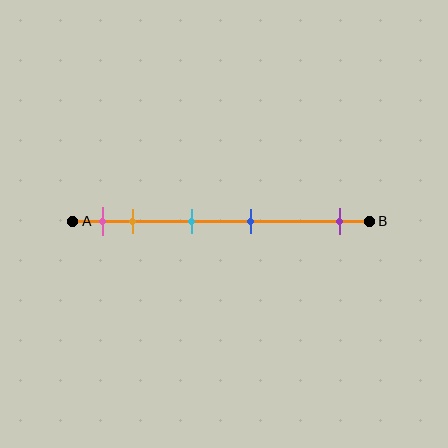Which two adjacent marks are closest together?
The pink and orange marks are the closest adjacent pair.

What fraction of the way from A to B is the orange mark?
The orange mark is approximately 20% (0.2) of the way from A to B.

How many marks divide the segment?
There are 5 marks dividing the segment.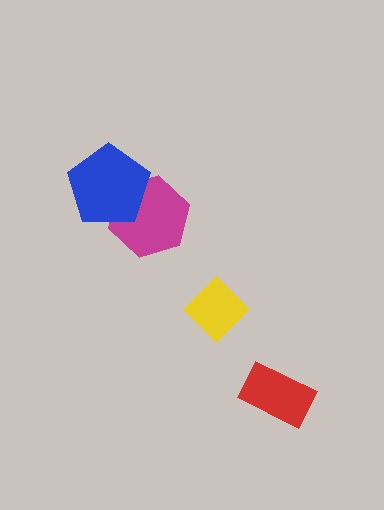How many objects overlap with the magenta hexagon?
1 object overlaps with the magenta hexagon.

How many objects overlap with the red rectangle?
0 objects overlap with the red rectangle.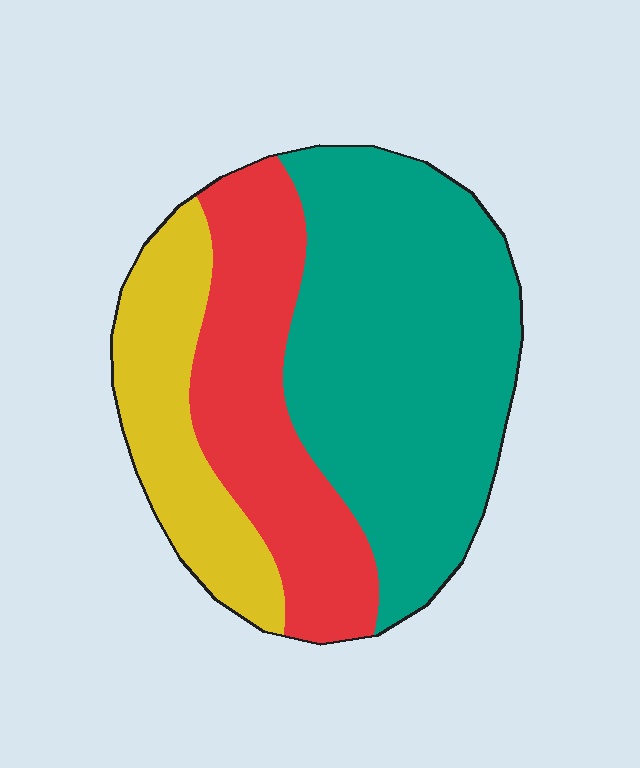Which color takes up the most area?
Teal, at roughly 50%.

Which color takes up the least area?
Yellow, at roughly 20%.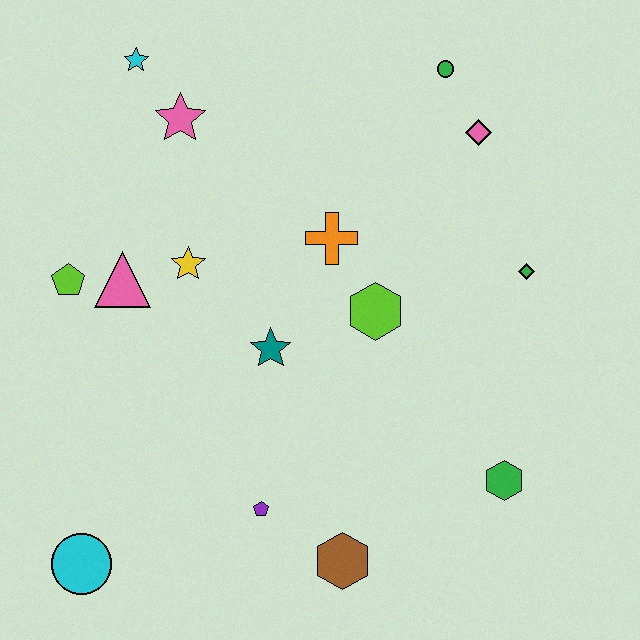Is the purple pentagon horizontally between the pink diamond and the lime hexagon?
No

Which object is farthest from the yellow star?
The green hexagon is farthest from the yellow star.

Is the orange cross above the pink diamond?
No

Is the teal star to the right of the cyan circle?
Yes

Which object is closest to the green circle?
The pink diamond is closest to the green circle.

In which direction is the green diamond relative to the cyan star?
The green diamond is to the right of the cyan star.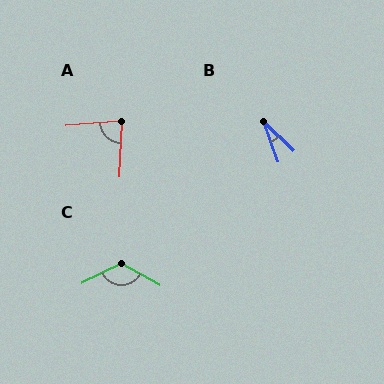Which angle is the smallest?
B, at approximately 27 degrees.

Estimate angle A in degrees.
Approximately 83 degrees.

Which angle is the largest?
C, at approximately 124 degrees.